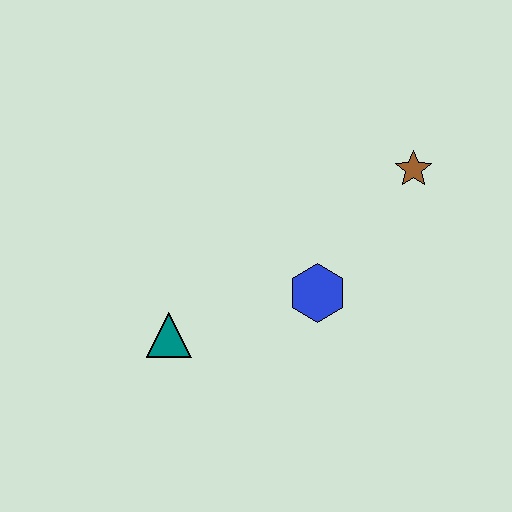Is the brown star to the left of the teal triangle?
No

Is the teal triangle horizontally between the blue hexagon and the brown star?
No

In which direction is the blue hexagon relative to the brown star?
The blue hexagon is below the brown star.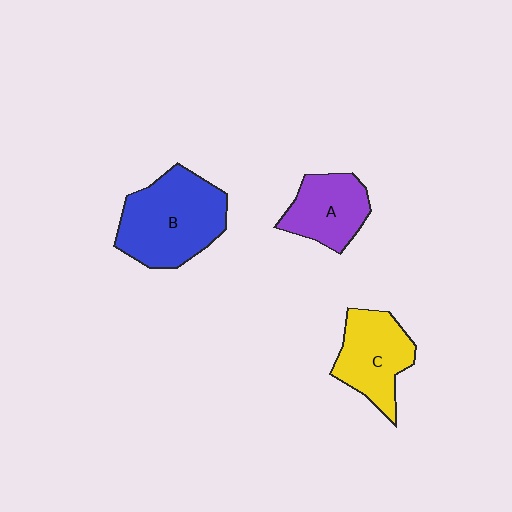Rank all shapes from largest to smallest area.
From largest to smallest: B (blue), C (yellow), A (purple).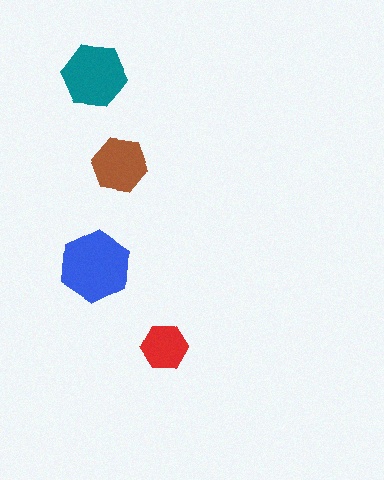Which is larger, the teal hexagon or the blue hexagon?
The blue one.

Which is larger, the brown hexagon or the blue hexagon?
The blue one.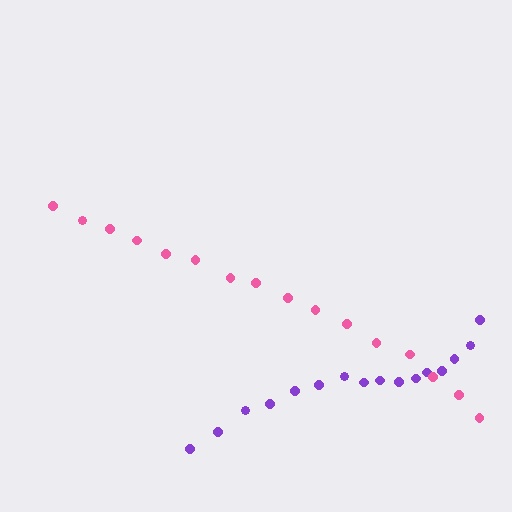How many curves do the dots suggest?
There are 2 distinct paths.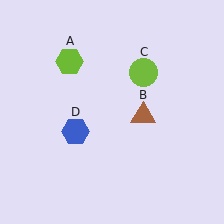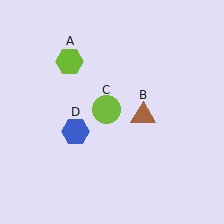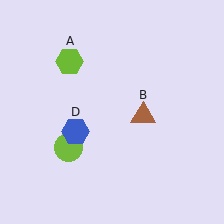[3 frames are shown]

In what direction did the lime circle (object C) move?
The lime circle (object C) moved down and to the left.